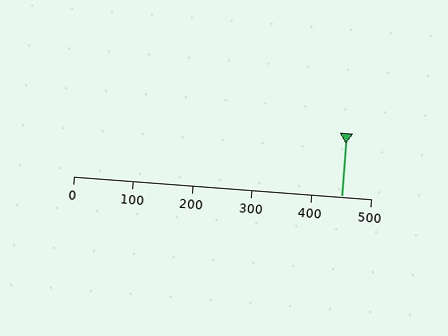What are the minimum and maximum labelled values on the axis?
The axis runs from 0 to 500.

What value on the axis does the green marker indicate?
The marker indicates approximately 450.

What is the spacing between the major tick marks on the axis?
The major ticks are spaced 100 apart.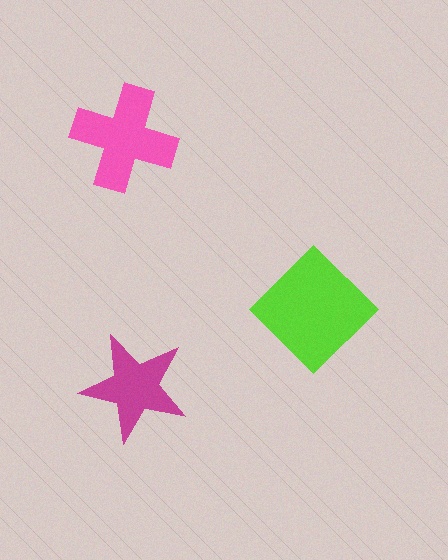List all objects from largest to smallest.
The lime diamond, the pink cross, the magenta star.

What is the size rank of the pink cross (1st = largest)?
2nd.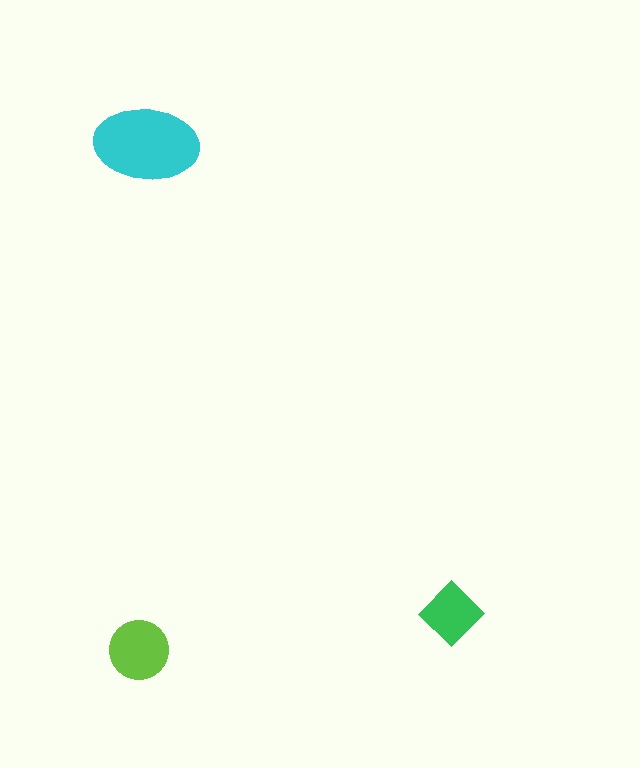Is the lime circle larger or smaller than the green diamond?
Larger.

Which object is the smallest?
The green diamond.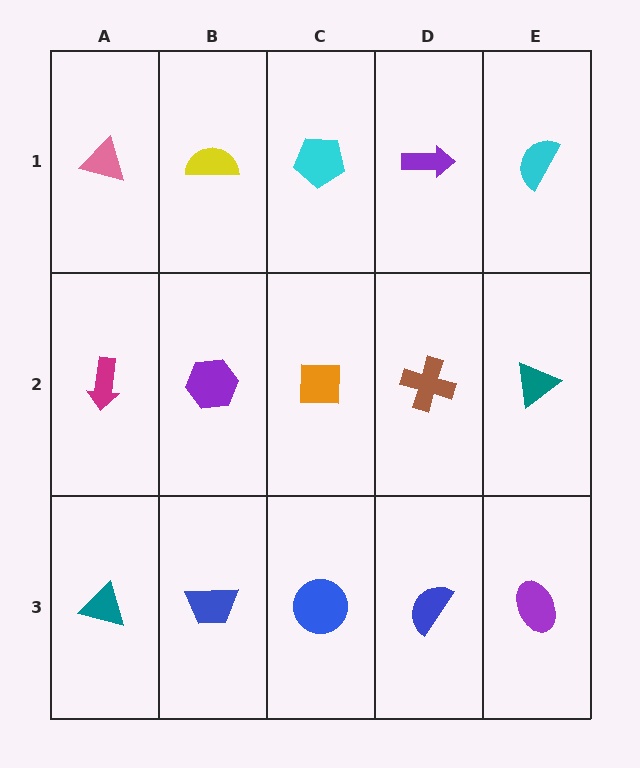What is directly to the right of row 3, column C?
A blue semicircle.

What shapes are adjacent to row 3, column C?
An orange square (row 2, column C), a blue trapezoid (row 3, column B), a blue semicircle (row 3, column D).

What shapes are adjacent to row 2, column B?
A yellow semicircle (row 1, column B), a blue trapezoid (row 3, column B), a magenta arrow (row 2, column A), an orange square (row 2, column C).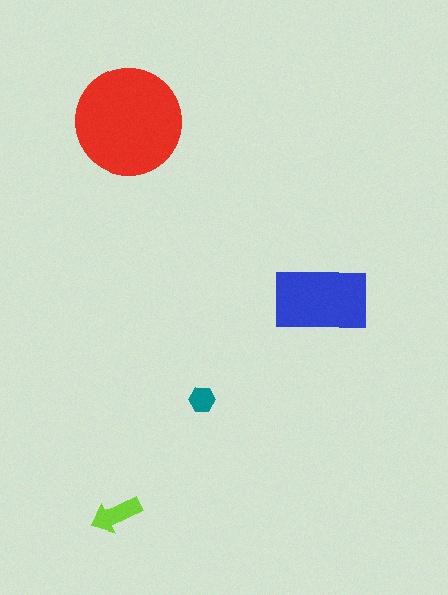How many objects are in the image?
There are 4 objects in the image.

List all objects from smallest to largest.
The teal hexagon, the lime arrow, the blue rectangle, the red circle.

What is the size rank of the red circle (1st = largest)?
1st.